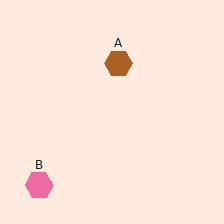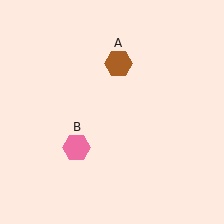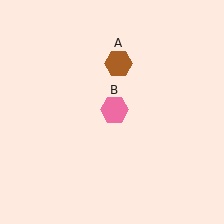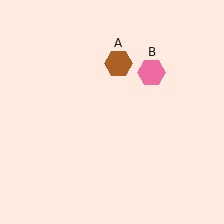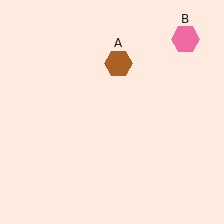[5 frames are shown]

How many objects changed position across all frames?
1 object changed position: pink hexagon (object B).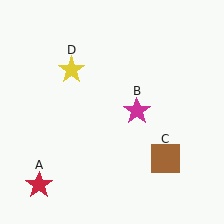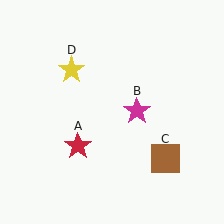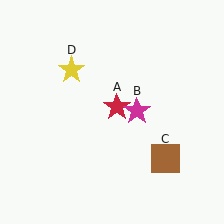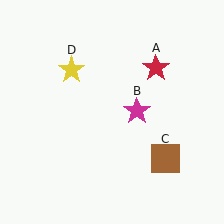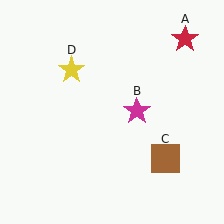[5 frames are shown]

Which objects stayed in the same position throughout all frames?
Magenta star (object B) and brown square (object C) and yellow star (object D) remained stationary.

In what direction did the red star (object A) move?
The red star (object A) moved up and to the right.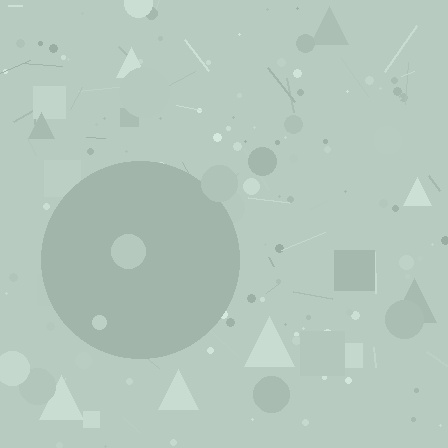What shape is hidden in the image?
A circle is hidden in the image.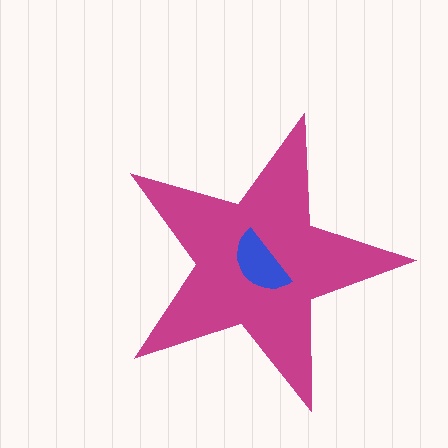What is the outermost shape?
The magenta star.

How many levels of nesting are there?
2.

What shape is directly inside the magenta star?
The blue semicircle.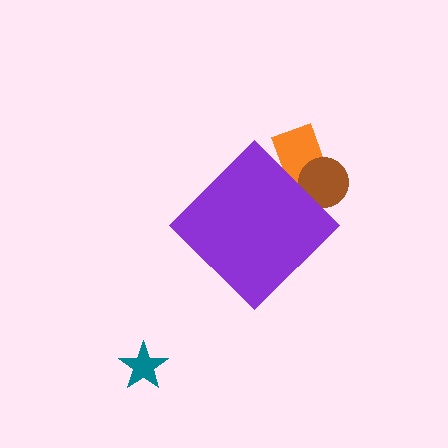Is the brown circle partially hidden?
Yes, the brown circle is partially hidden behind the purple diamond.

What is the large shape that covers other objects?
A purple diamond.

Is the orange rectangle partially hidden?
Yes, the orange rectangle is partially hidden behind the purple diamond.